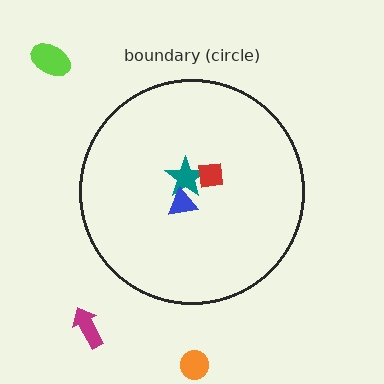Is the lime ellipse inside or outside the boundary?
Outside.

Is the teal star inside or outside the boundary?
Inside.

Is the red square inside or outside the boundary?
Inside.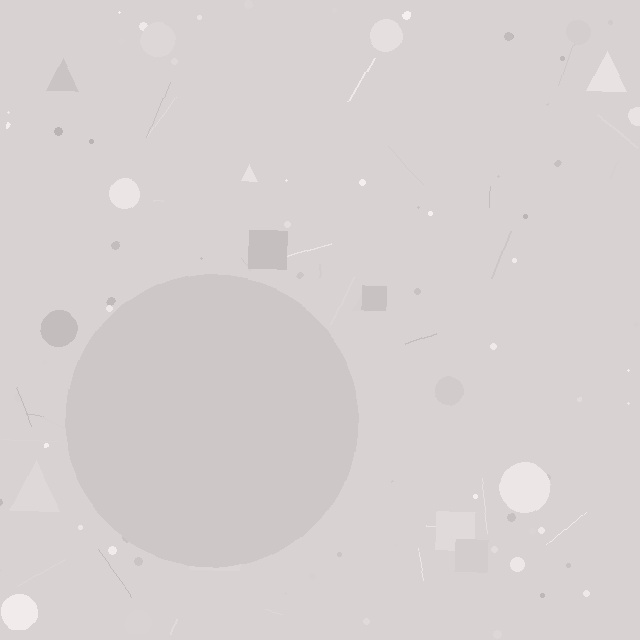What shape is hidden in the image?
A circle is hidden in the image.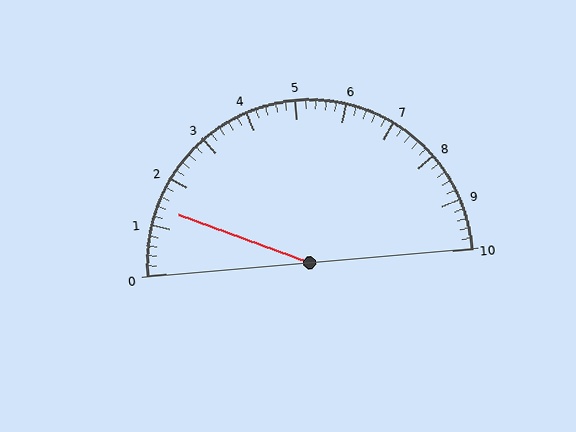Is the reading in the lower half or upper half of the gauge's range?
The reading is in the lower half of the range (0 to 10).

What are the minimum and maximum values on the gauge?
The gauge ranges from 0 to 10.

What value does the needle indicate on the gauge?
The needle indicates approximately 1.4.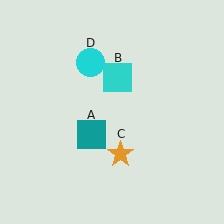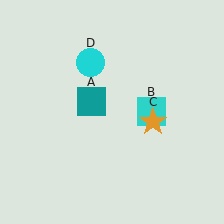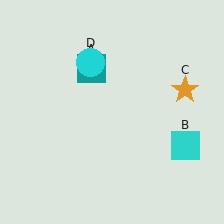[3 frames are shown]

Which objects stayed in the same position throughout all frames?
Cyan circle (object D) remained stationary.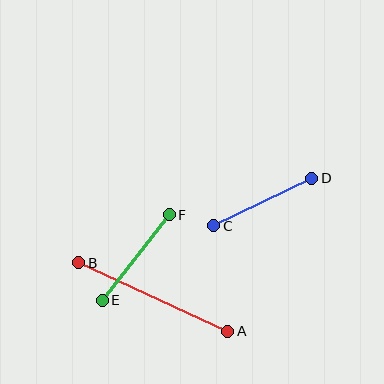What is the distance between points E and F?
The distance is approximately 109 pixels.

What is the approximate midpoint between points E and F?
The midpoint is at approximately (136, 258) pixels.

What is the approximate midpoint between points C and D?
The midpoint is at approximately (263, 202) pixels.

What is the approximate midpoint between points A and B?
The midpoint is at approximately (153, 297) pixels.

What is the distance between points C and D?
The distance is approximately 109 pixels.